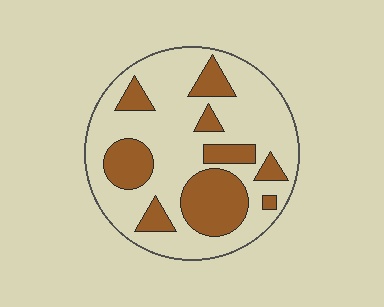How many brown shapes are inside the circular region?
9.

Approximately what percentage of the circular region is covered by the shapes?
Approximately 30%.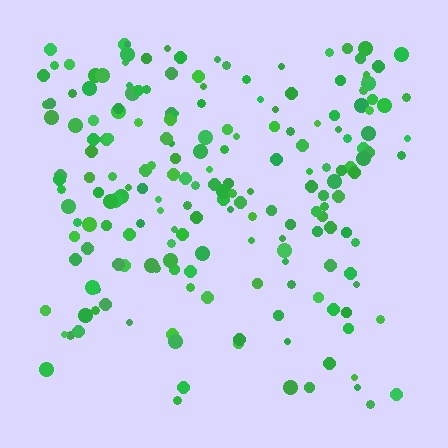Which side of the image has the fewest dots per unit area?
The bottom.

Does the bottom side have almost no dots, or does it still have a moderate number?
Still a moderate number, just noticeably fewer than the top.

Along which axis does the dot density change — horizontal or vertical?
Vertical.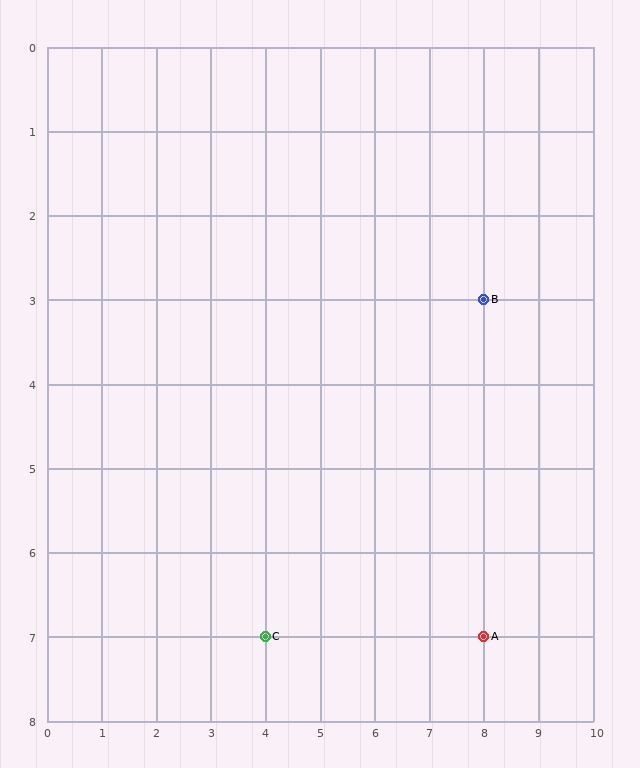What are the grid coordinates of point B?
Point B is at grid coordinates (8, 3).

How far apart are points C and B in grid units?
Points C and B are 4 columns and 4 rows apart (about 5.7 grid units diagonally).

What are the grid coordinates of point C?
Point C is at grid coordinates (4, 7).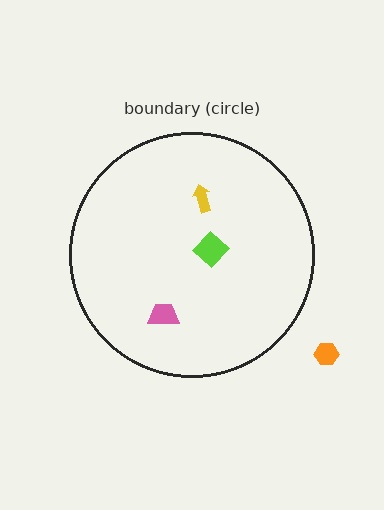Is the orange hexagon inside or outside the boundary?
Outside.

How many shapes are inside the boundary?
3 inside, 1 outside.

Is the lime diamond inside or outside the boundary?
Inside.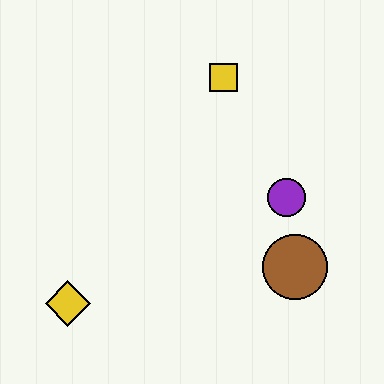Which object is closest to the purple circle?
The brown circle is closest to the purple circle.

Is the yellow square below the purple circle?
No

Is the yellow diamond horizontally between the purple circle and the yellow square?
No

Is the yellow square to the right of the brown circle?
No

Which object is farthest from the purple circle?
The yellow diamond is farthest from the purple circle.